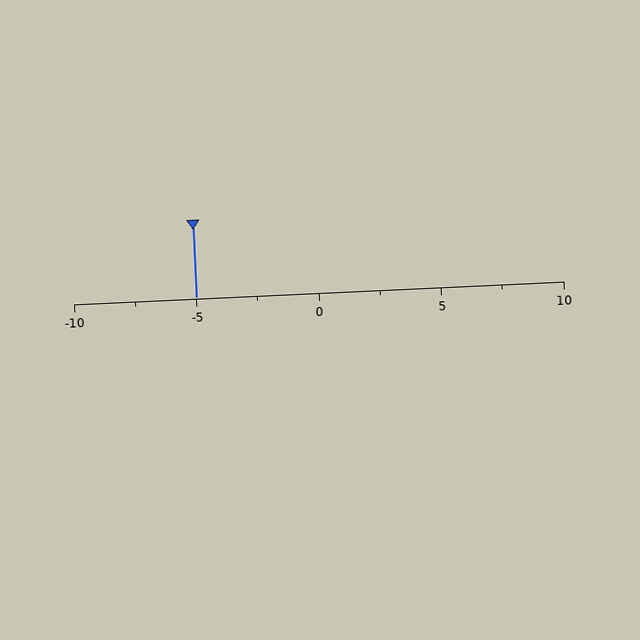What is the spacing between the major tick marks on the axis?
The major ticks are spaced 5 apart.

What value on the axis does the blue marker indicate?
The marker indicates approximately -5.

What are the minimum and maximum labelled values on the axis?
The axis runs from -10 to 10.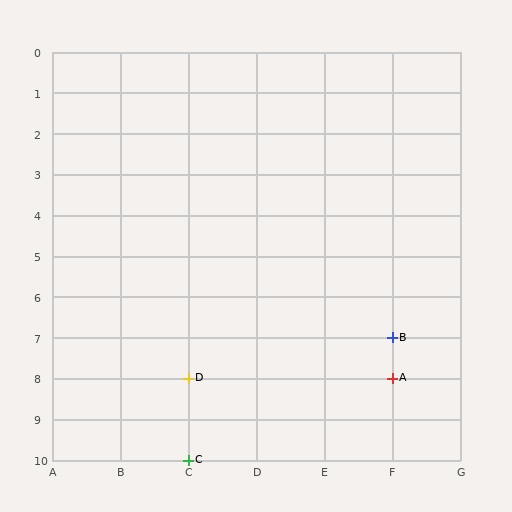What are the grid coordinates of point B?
Point B is at grid coordinates (F, 7).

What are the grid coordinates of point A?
Point A is at grid coordinates (F, 8).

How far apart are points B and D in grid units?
Points B and D are 3 columns and 1 row apart (about 3.2 grid units diagonally).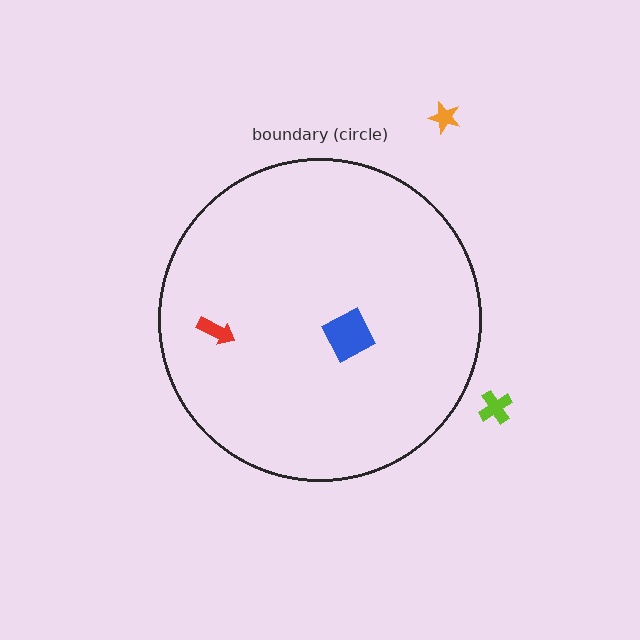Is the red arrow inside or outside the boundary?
Inside.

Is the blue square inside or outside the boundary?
Inside.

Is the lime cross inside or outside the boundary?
Outside.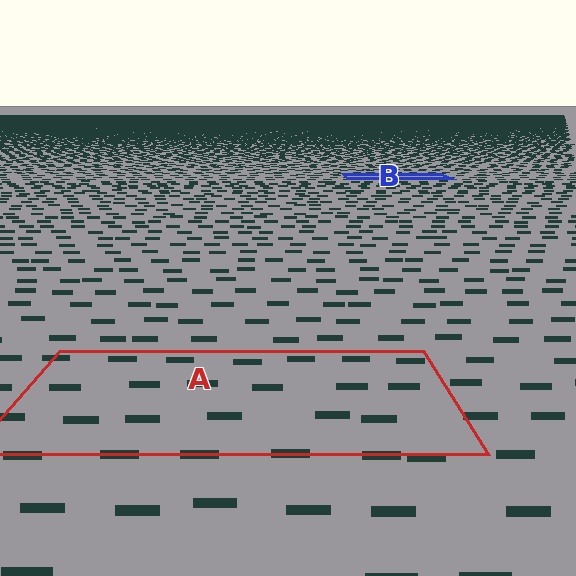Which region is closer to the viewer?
Region A is closer. The texture elements there are larger and more spread out.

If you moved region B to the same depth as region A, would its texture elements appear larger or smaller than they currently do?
They would appear larger. At a closer depth, the same texture elements are projected at a bigger on-screen size.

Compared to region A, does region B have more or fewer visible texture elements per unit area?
Region B has more texture elements per unit area — they are packed more densely because it is farther away.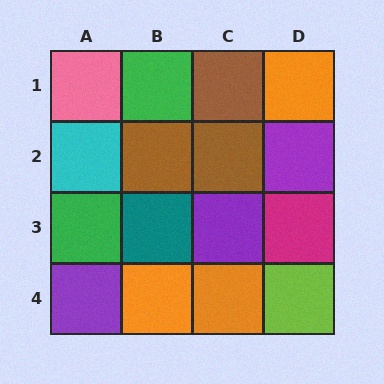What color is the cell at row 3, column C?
Purple.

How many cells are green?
2 cells are green.